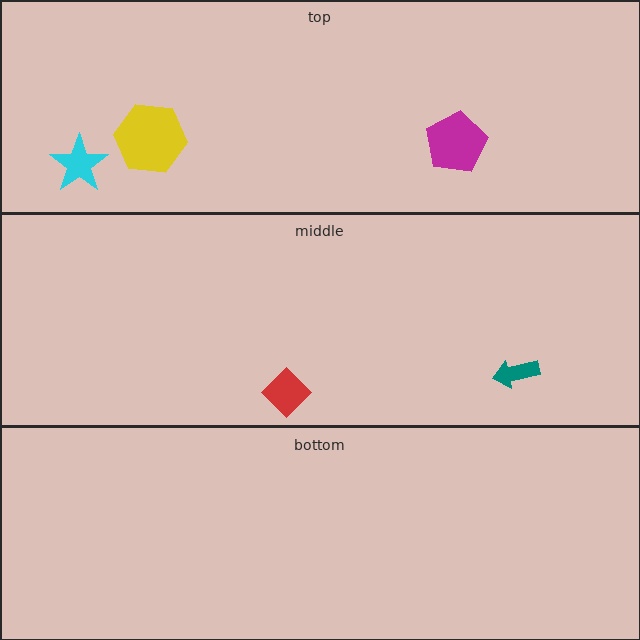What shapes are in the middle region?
The teal arrow, the red diamond.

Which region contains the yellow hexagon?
The top region.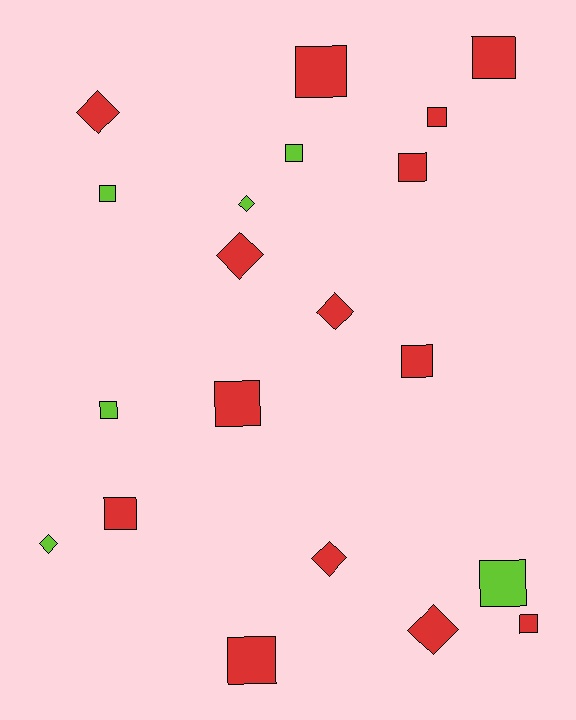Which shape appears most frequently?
Square, with 13 objects.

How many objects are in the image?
There are 20 objects.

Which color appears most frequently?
Red, with 14 objects.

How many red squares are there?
There are 9 red squares.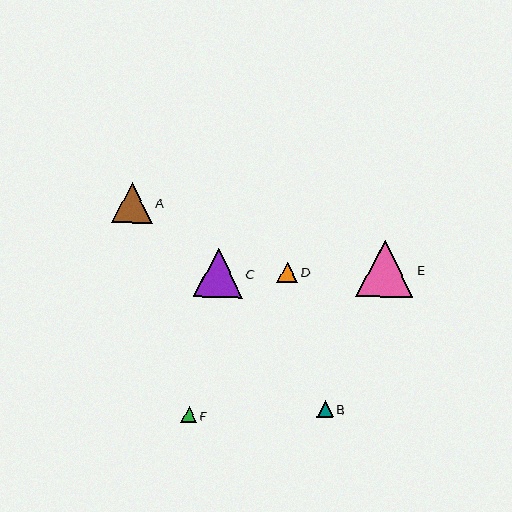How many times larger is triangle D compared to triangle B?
Triangle D is approximately 1.3 times the size of triangle B.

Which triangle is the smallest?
Triangle F is the smallest with a size of approximately 16 pixels.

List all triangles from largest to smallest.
From largest to smallest: E, C, A, D, B, F.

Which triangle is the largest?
Triangle E is the largest with a size of approximately 57 pixels.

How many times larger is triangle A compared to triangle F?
Triangle A is approximately 2.5 times the size of triangle F.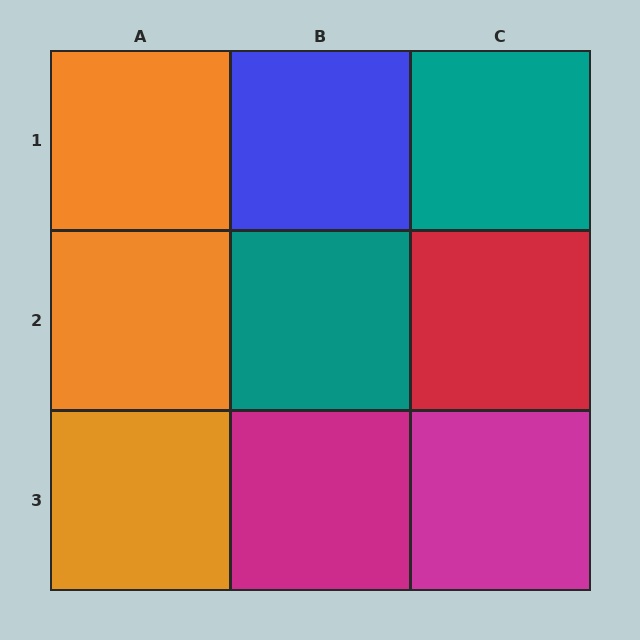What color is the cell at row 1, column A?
Orange.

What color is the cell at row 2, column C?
Red.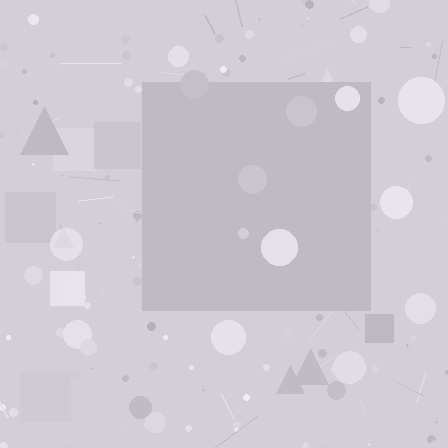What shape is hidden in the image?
A square is hidden in the image.